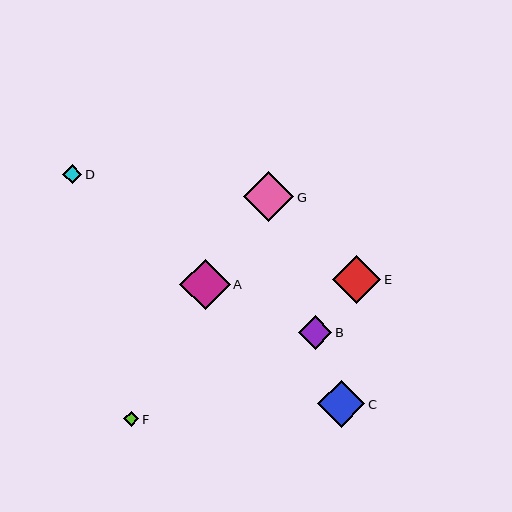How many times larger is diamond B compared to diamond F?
Diamond B is approximately 2.2 times the size of diamond F.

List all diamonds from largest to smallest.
From largest to smallest: A, G, E, C, B, D, F.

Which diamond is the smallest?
Diamond F is the smallest with a size of approximately 15 pixels.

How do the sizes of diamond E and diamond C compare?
Diamond E and diamond C are approximately the same size.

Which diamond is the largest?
Diamond A is the largest with a size of approximately 51 pixels.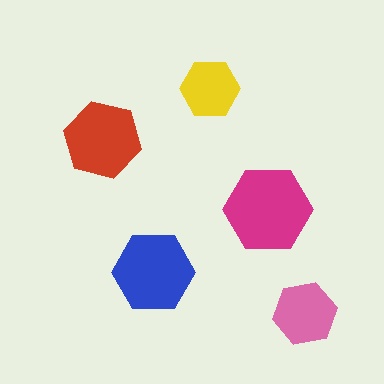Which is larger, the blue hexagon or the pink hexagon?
The blue one.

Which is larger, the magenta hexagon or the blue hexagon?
The magenta one.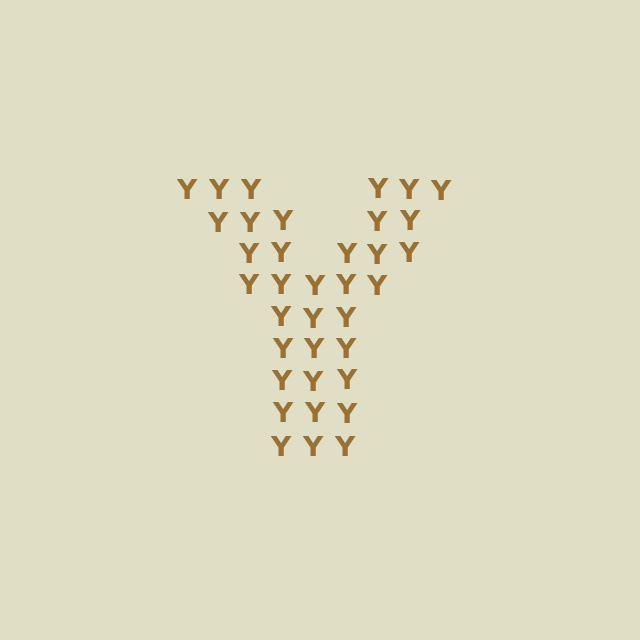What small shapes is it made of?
It is made of small letter Y's.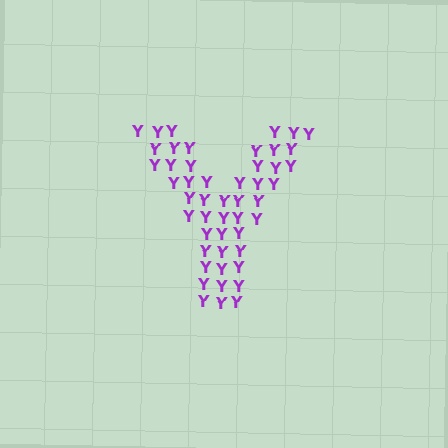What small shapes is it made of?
It is made of small letter Y's.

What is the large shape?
The large shape is the letter Y.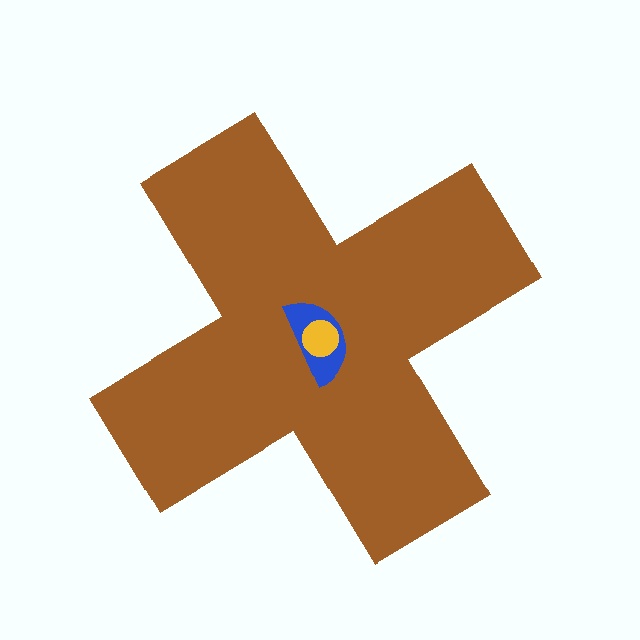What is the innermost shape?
The yellow circle.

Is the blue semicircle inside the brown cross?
Yes.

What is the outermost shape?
The brown cross.